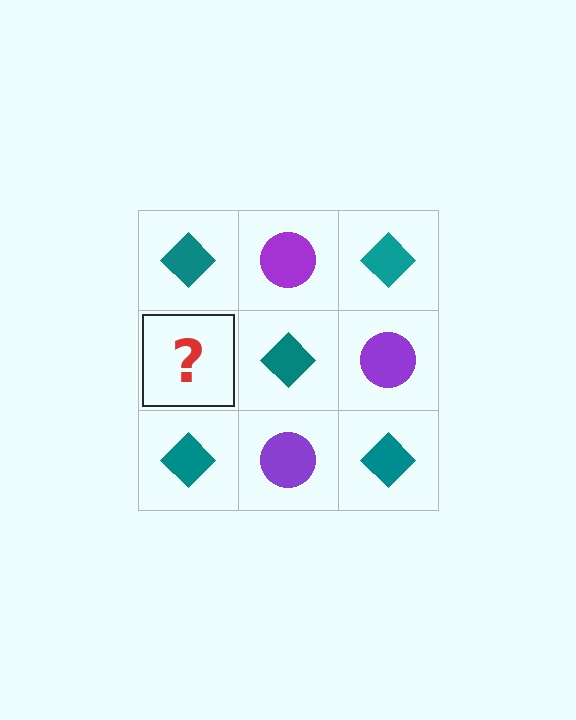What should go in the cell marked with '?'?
The missing cell should contain a purple circle.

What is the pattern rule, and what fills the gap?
The rule is that it alternates teal diamond and purple circle in a checkerboard pattern. The gap should be filled with a purple circle.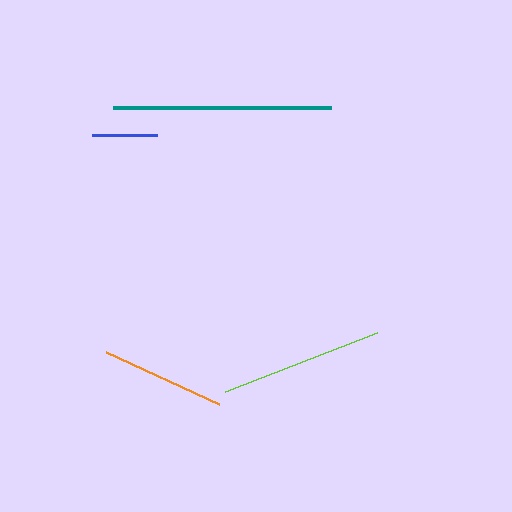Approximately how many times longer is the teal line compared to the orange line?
The teal line is approximately 1.7 times the length of the orange line.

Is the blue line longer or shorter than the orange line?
The orange line is longer than the blue line.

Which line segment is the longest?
The teal line is the longest at approximately 218 pixels.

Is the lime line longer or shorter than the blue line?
The lime line is longer than the blue line.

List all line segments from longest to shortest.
From longest to shortest: teal, lime, orange, blue.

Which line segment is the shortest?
The blue line is the shortest at approximately 65 pixels.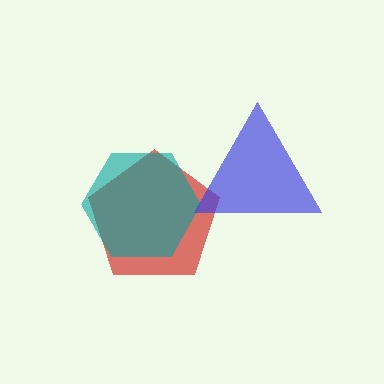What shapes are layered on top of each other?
The layered shapes are: a red pentagon, a teal hexagon, a blue triangle.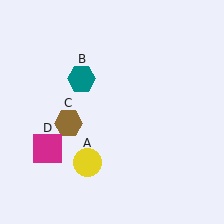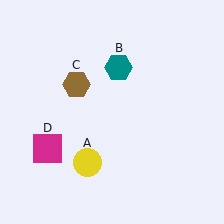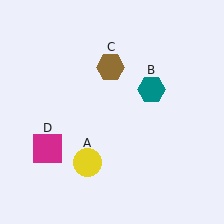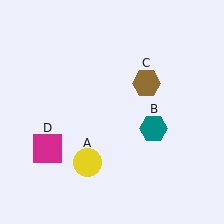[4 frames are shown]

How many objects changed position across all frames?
2 objects changed position: teal hexagon (object B), brown hexagon (object C).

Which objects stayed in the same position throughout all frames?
Yellow circle (object A) and magenta square (object D) remained stationary.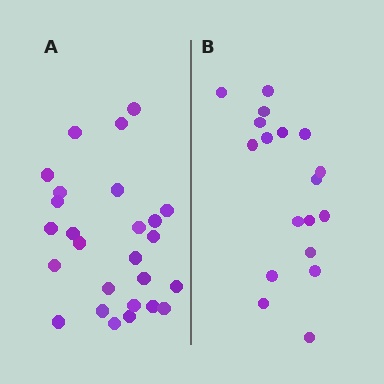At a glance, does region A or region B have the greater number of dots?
Region A (the left region) has more dots.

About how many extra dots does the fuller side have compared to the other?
Region A has roughly 8 or so more dots than region B.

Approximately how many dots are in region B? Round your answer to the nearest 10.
About 20 dots. (The exact count is 18, which rounds to 20.)